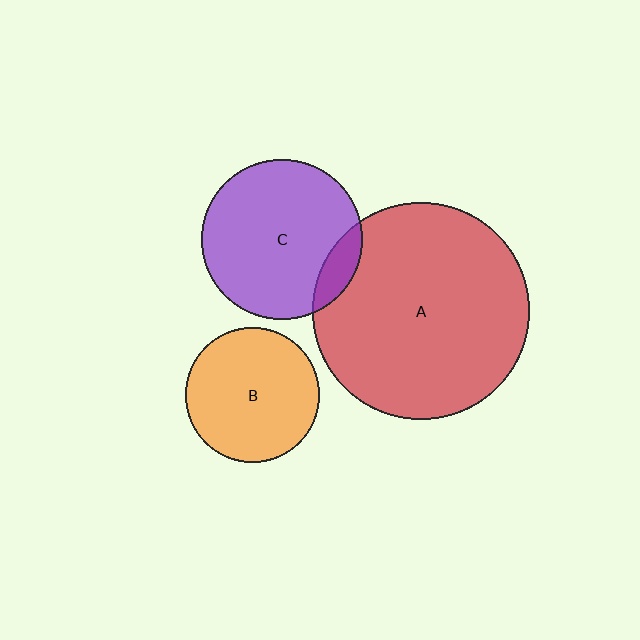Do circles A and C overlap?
Yes.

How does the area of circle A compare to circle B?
Approximately 2.6 times.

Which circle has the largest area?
Circle A (red).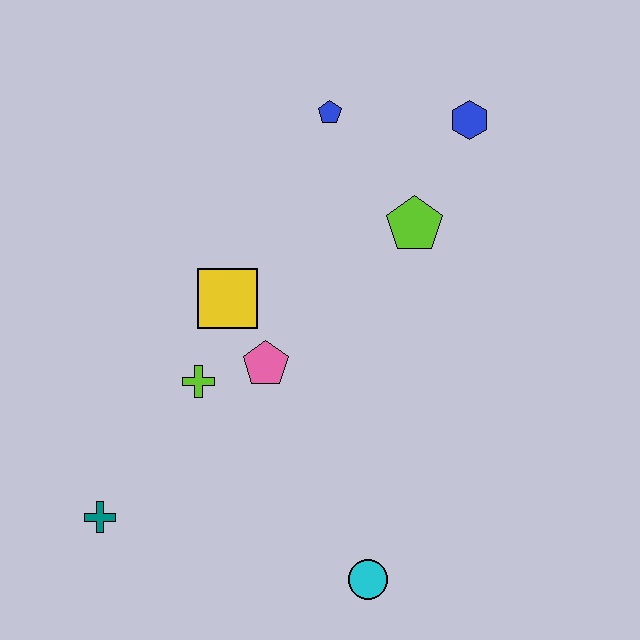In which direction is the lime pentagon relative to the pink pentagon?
The lime pentagon is to the right of the pink pentagon.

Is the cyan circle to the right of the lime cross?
Yes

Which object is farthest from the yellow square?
The cyan circle is farthest from the yellow square.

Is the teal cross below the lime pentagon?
Yes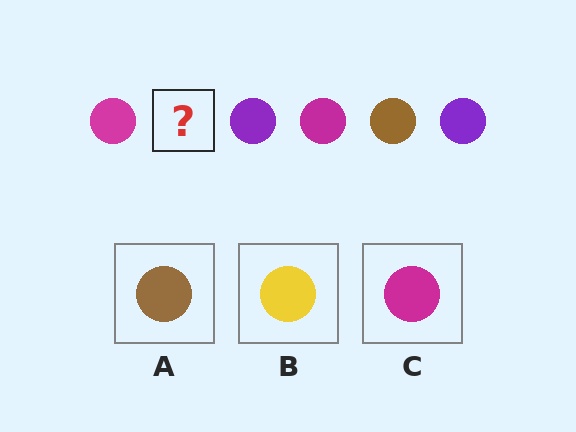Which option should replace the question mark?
Option A.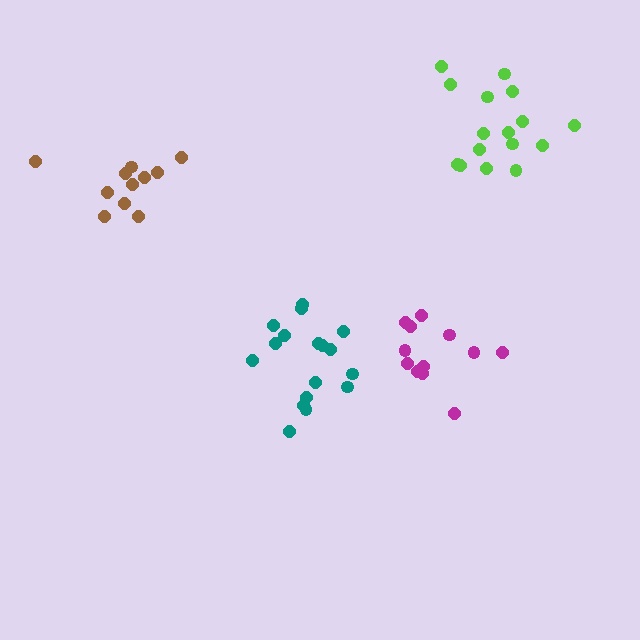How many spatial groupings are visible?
There are 4 spatial groupings.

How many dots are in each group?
Group 1: 11 dots, Group 2: 16 dots, Group 3: 17 dots, Group 4: 12 dots (56 total).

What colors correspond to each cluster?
The clusters are colored: brown, lime, teal, magenta.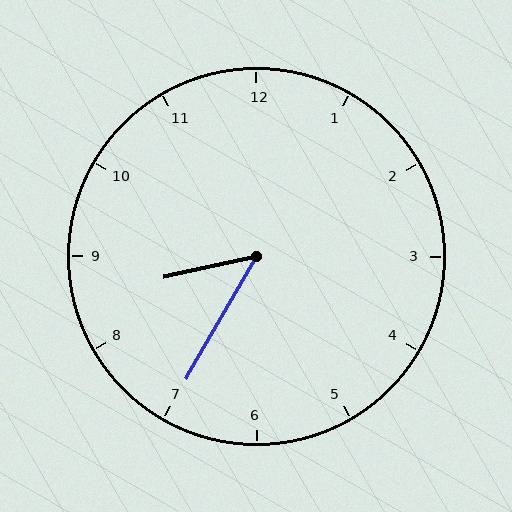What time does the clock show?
8:35.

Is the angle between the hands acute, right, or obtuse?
It is acute.